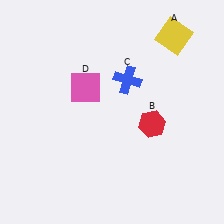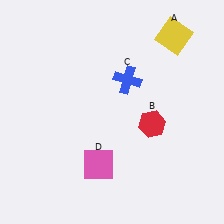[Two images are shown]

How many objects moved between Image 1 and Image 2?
1 object moved between the two images.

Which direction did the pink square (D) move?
The pink square (D) moved down.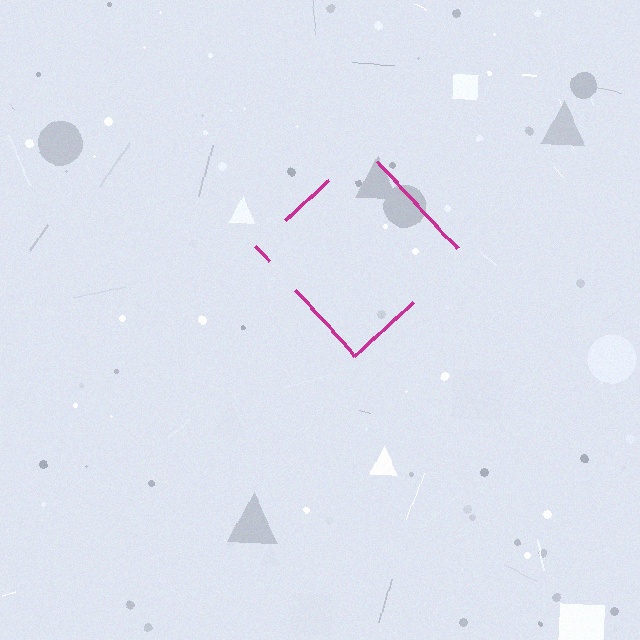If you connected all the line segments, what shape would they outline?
They would outline a diamond.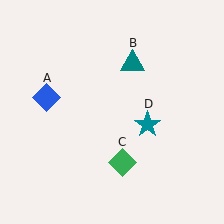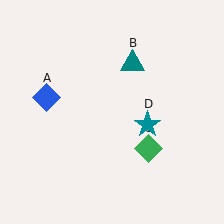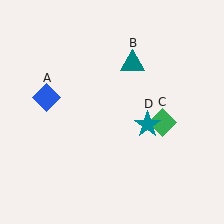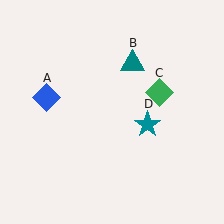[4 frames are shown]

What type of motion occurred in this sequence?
The green diamond (object C) rotated counterclockwise around the center of the scene.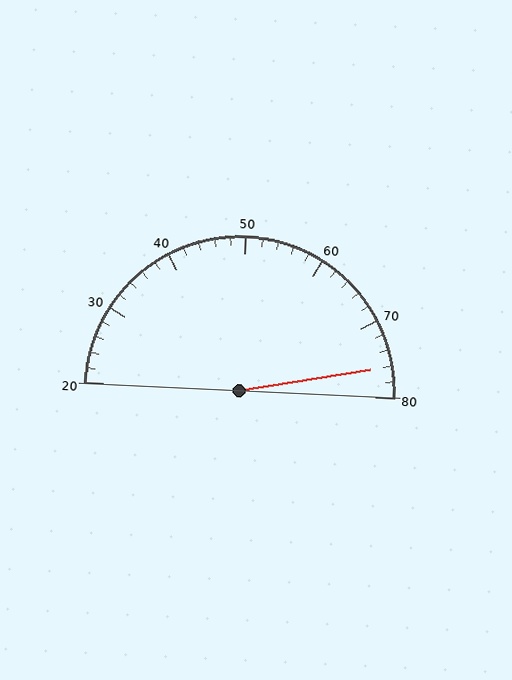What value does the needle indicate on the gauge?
The needle indicates approximately 76.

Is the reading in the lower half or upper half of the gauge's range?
The reading is in the upper half of the range (20 to 80).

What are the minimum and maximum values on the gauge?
The gauge ranges from 20 to 80.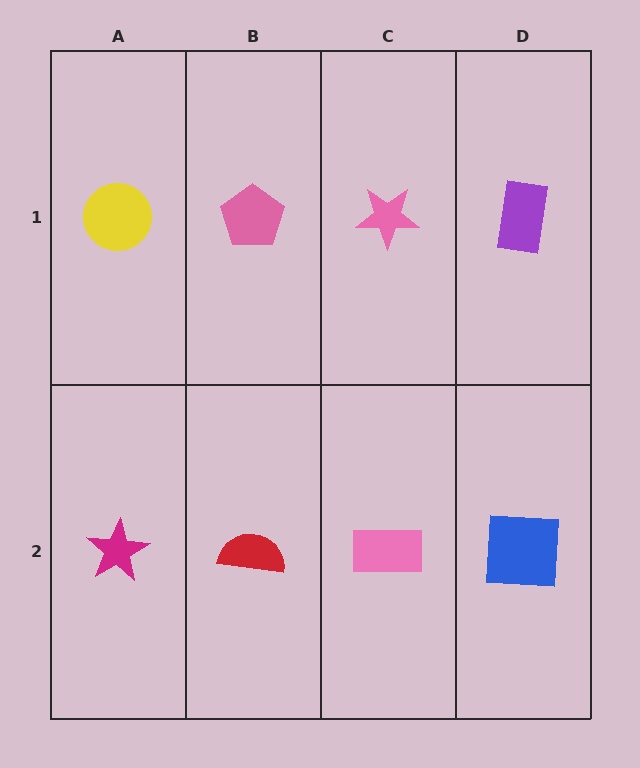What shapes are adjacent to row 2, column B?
A pink pentagon (row 1, column B), a magenta star (row 2, column A), a pink rectangle (row 2, column C).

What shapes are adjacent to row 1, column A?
A magenta star (row 2, column A), a pink pentagon (row 1, column B).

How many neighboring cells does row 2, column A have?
2.